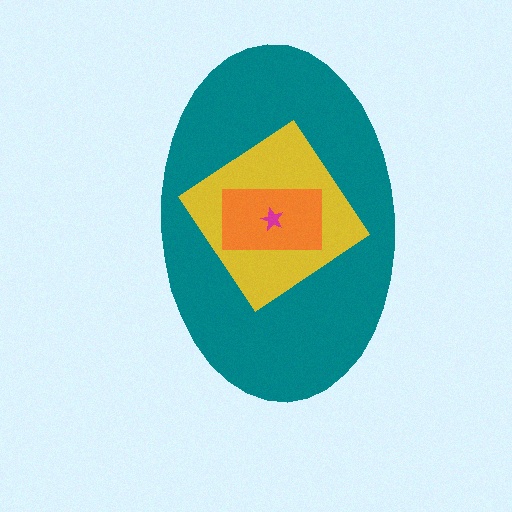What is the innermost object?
The magenta star.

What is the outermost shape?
The teal ellipse.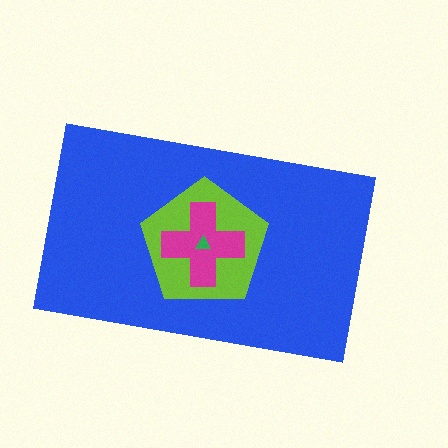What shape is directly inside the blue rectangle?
The lime pentagon.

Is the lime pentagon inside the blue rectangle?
Yes.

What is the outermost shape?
The blue rectangle.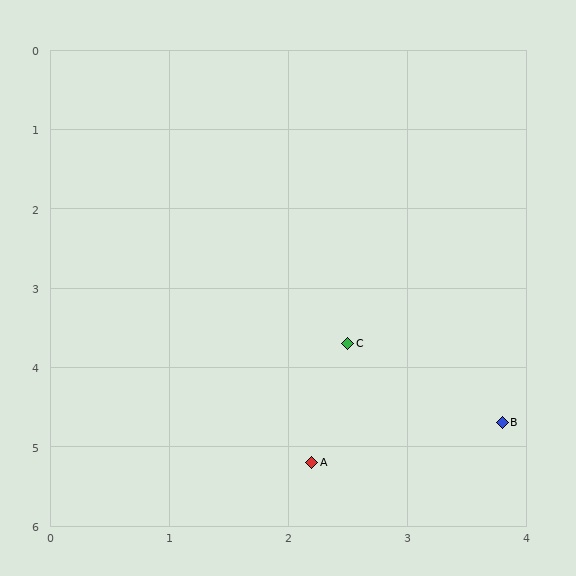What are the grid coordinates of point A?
Point A is at approximately (2.2, 5.2).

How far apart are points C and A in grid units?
Points C and A are about 1.5 grid units apart.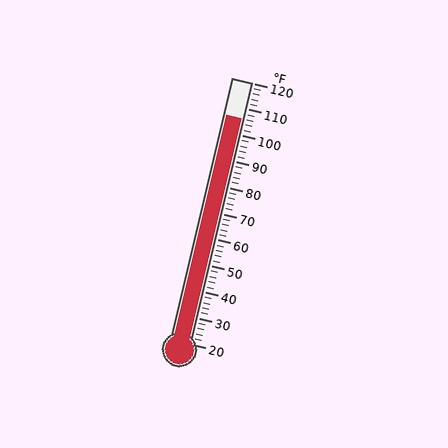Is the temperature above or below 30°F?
The temperature is above 30°F.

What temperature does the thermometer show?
The thermometer shows approximately 106°F.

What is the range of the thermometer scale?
The thermometer scale ranges from 20°F to 120°F.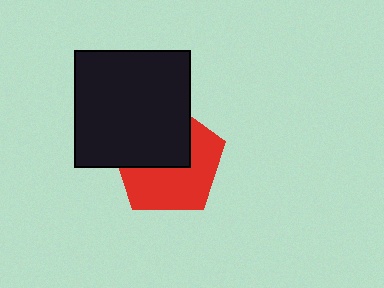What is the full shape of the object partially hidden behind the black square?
The partially hidden object is a red pentagon.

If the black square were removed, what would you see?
You would see the complete red pentagon.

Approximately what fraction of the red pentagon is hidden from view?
Roughly 46% of the red pentagon is hidden behind the black square.